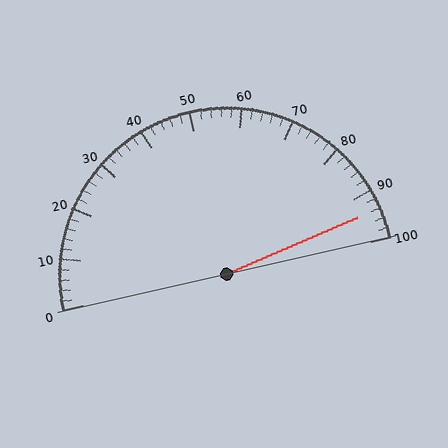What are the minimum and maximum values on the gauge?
The gauge ranges from 0 to 100.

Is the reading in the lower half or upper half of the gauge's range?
The reading is in the upper half of the range (0 to 100).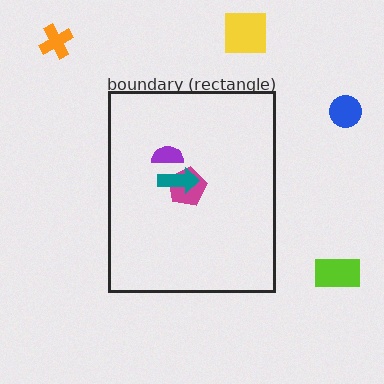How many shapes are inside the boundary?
3 inside, 4 outside.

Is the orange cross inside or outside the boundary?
Outside.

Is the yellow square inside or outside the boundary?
Outside.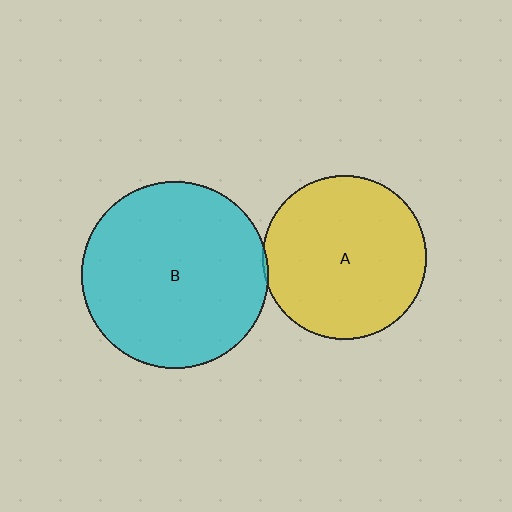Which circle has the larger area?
Circle B (cyan).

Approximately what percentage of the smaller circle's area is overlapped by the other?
Approximately 5%.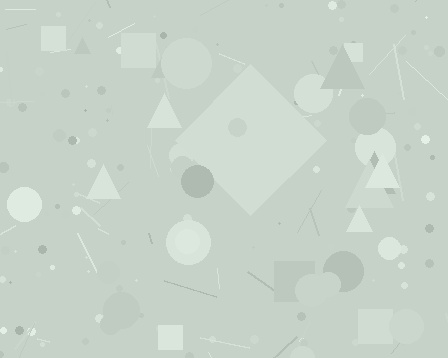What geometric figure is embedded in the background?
A diamond is embedded in the background.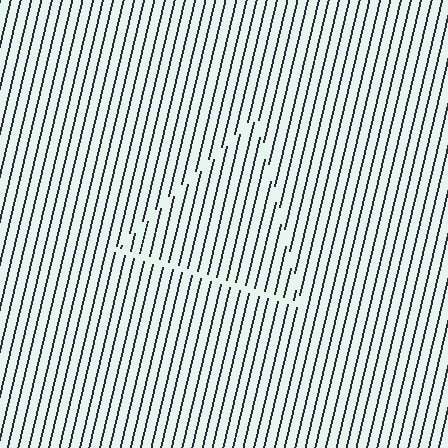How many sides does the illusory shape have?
3 sides — the line-ends trace a triangle.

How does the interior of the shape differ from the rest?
The interior of the shape contains the same grating, shifted by half a period — the contour is defined by the phase discontinuity where line-ends from the inner and outer gratings abut.